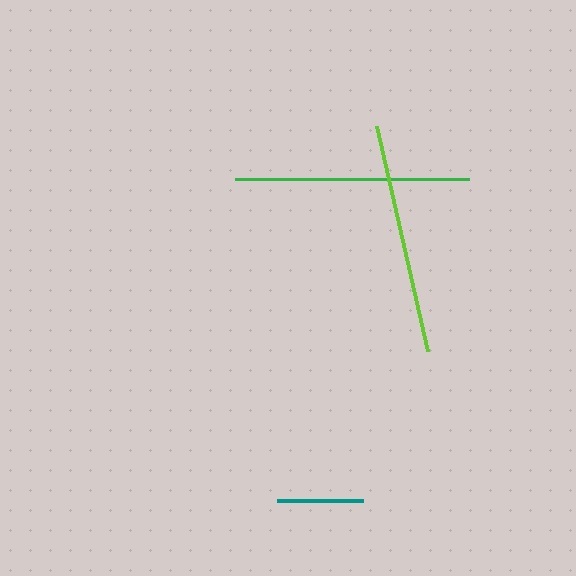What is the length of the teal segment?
The teal segment is approximately 86 pixels long.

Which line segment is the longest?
The green line is the longest at approximately 235 pixels.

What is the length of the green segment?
The green segment is approximately 235 pixels long.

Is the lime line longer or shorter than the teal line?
The lime line is longer than the teal line.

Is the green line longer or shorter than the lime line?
The green line is longer than the lime line.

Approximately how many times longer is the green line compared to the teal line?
The green line is approximately 2.7 times the length of the teal line.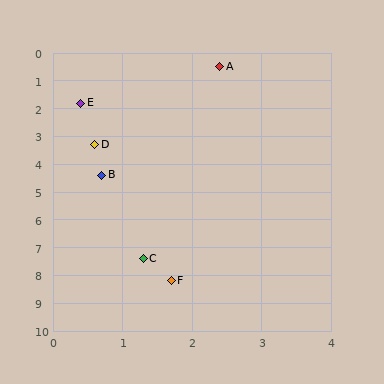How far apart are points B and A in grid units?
Points B and A are about 4.3 grid units apart.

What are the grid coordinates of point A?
Point A is at approximately (2.4, 0.5).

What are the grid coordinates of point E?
Point E is at approximately (0.4, 1.8).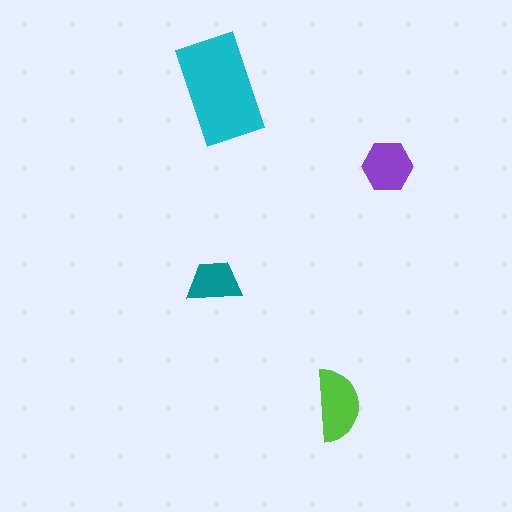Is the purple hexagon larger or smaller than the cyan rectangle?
Smaller.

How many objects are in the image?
There are 4 objects in the image.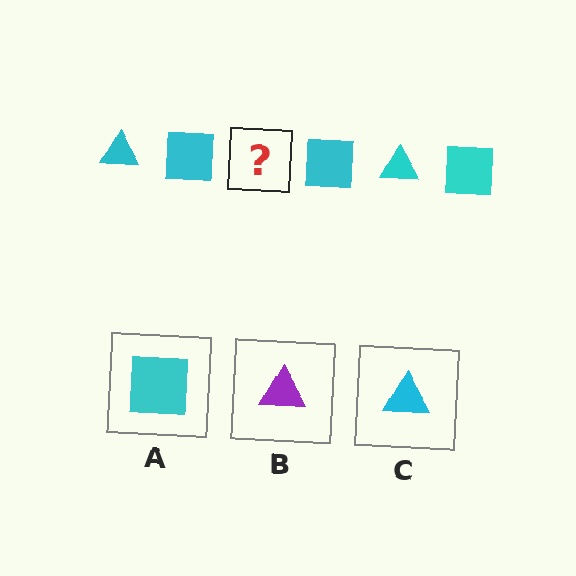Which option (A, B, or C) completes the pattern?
C.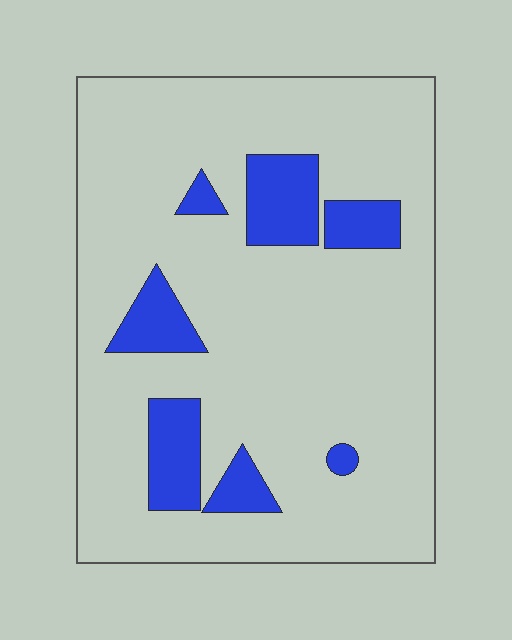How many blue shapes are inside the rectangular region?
7.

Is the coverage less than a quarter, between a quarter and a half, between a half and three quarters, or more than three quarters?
Less than a quarter.